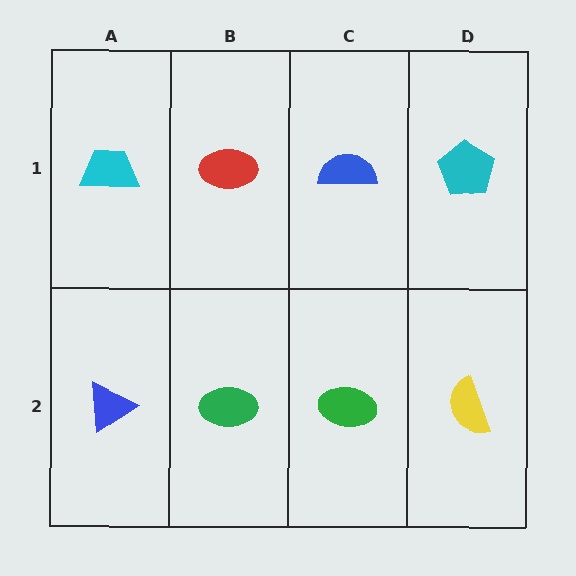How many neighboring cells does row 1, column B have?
3.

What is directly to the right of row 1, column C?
A cyan pentagon.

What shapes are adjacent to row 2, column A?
A cyan trapezoid (row 1, column A), a green ellipse (row 2, column B).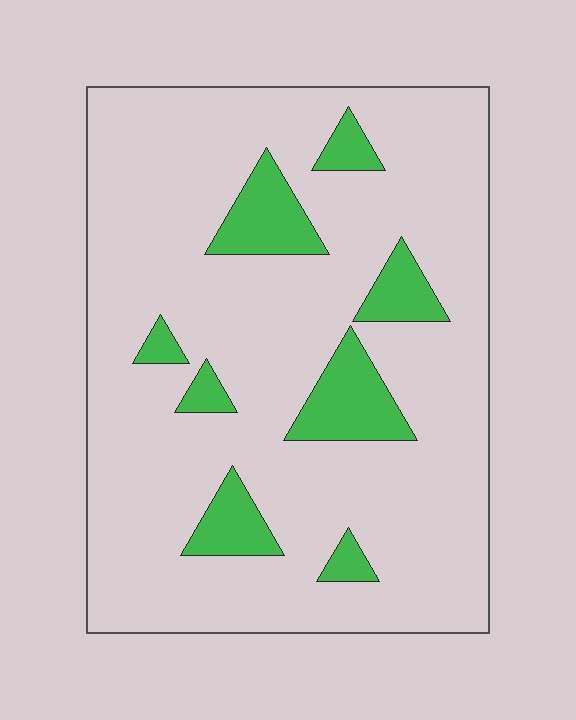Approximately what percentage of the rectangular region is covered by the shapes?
Approximately 15%.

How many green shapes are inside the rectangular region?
8.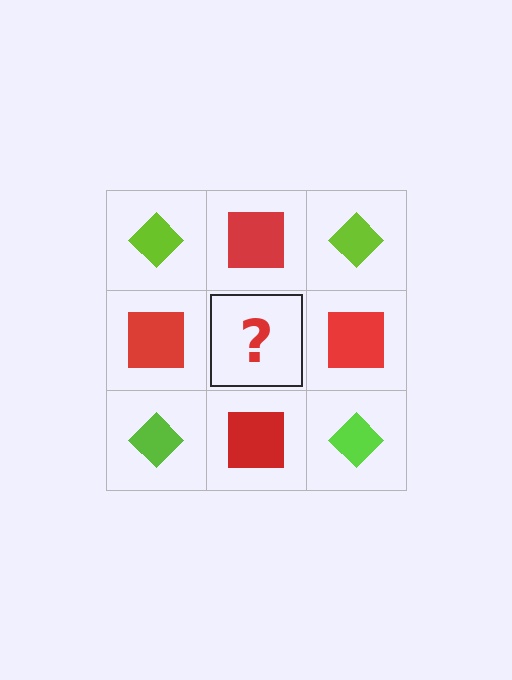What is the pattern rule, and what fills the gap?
The rule is that it alternates lime diamond and red square in a checkerboard pattern. The gap should be filled with a lime diamond.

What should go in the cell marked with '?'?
The missing cell should contain a lime diamond.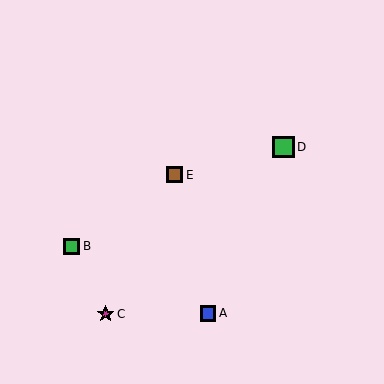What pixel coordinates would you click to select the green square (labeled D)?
Click at (283, 147) to select the green square D.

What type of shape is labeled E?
Shape E is a brown square.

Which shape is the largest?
The green square (labeled D) is the largest.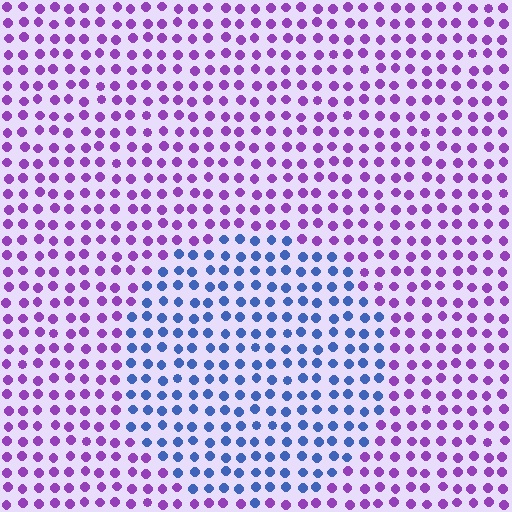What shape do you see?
I see a circle.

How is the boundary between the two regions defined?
The boundary is defined purely by a slight shift in hue (about 60 degrees). Spacing, size, and orientation are identical on both sides.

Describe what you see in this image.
The image is filled with small purple elements in a uniform arrangement. A circle-shaped region is visible where the elements are tinted to a slightly different hue, forming a subtle color boundary.